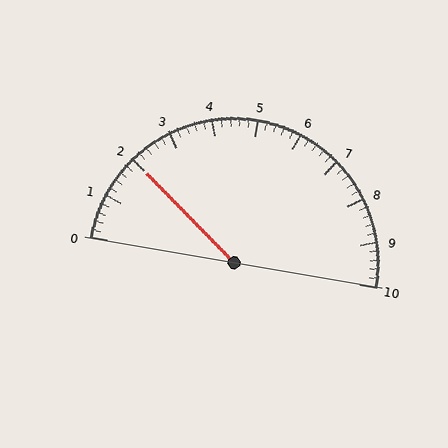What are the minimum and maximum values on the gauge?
The gauge ranges from 0 to 10.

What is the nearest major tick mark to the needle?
The nearest major tick mark is 2.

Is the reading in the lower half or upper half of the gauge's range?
The reading is in the lower half of the range (0 to 10).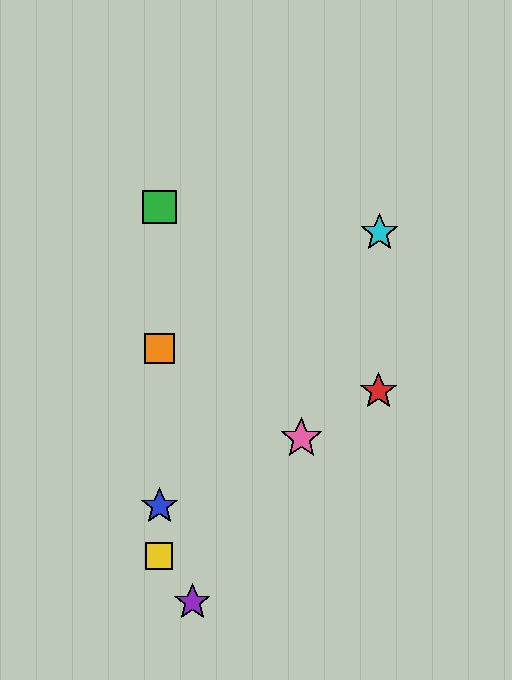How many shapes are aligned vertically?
4 shapes (the blue star, the green square, the yellow square, the orange square) are aligned vertically.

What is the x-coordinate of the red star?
The red star is at x≈378.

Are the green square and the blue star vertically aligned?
Yes, both are at x≈159.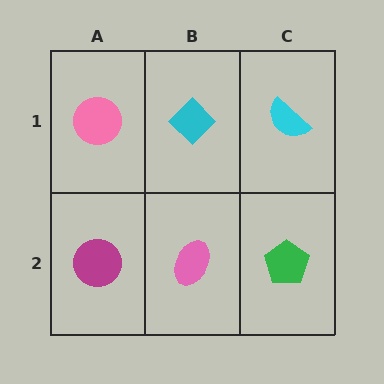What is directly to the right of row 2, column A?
A pink ellipse.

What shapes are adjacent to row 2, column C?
A cyan semicircle (row 1, column C), a pink ellipse (row 2, column B).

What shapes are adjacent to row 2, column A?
A pink circle (row 1, column A), a pink ellipse (row 2, column B).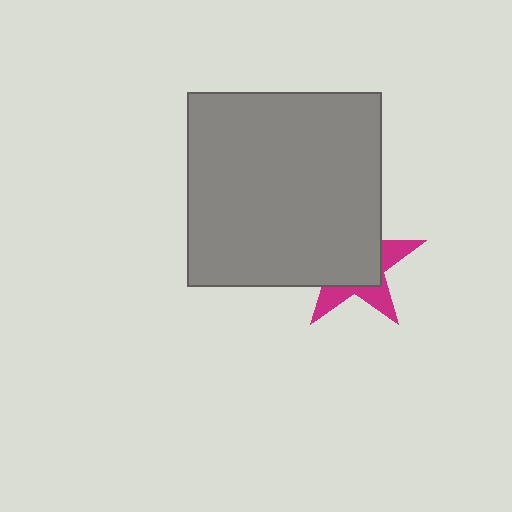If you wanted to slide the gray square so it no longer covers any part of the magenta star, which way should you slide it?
Slide it toward the upper-left — that is the most direct way to separate the two shapes.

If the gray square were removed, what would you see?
You would see the complete magenta star.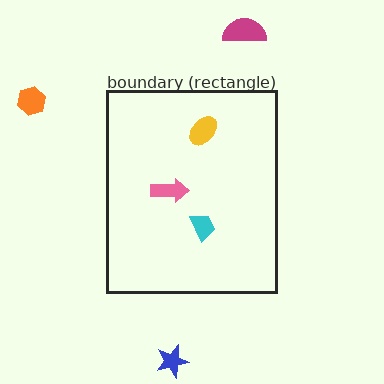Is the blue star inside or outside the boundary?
Outside.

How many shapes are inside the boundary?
3 inside, 3 outside.